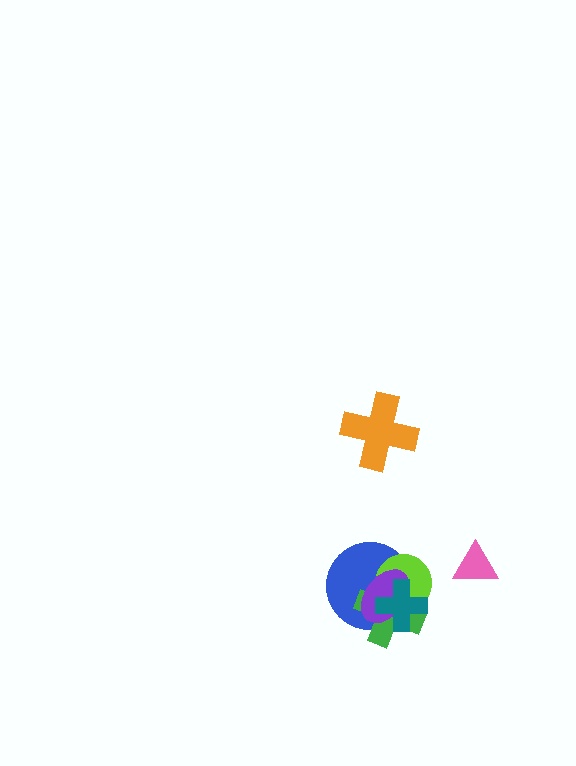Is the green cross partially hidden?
Yes, it is partially covered by another shape.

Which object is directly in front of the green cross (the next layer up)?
The lime circle is directly in front of the green cross.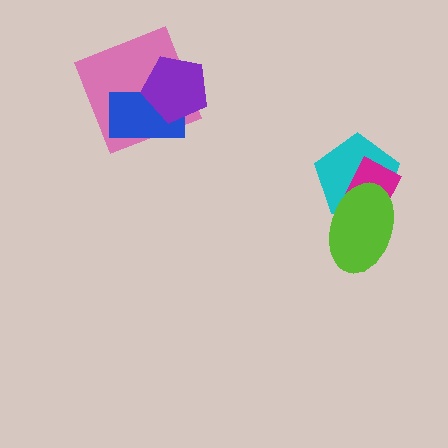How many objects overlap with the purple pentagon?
2 objects overlap with the purple pentagon.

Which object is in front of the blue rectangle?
The purple pentagon is in front of the blue rectangle.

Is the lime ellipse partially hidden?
No, no other shape covers it.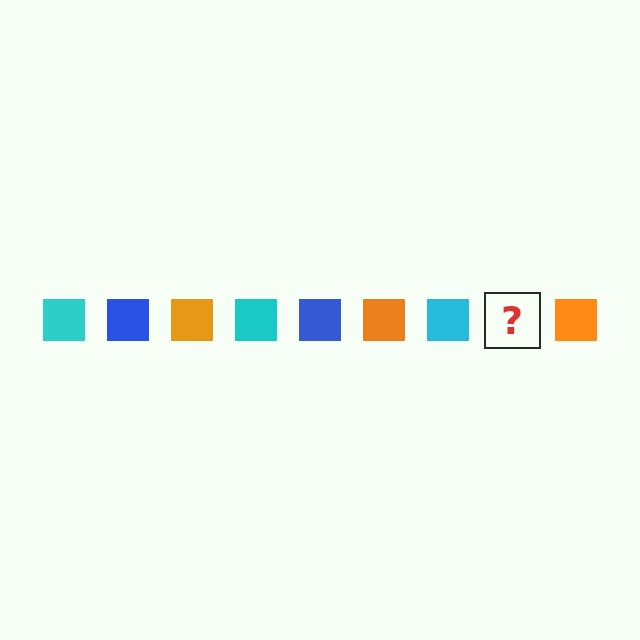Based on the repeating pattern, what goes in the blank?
The blank should be a blue square.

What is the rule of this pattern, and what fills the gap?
The rule is that the pattern cycles through cyan, blue, orange squares. The gap should be filled with a blue square.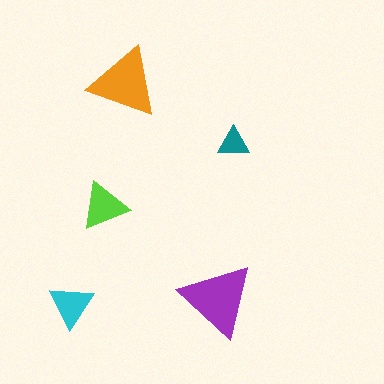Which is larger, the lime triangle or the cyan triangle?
The lime one.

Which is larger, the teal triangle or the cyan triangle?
The cyan one.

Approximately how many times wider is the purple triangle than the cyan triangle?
About 1.5 times wider.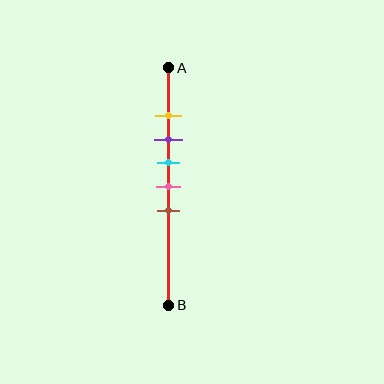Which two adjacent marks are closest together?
The yellow and purple marks are the closest adjacent pair.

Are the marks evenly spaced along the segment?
Yes, the marks are approximately evenly spaced.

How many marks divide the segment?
There are 5 marks dividing the segment.